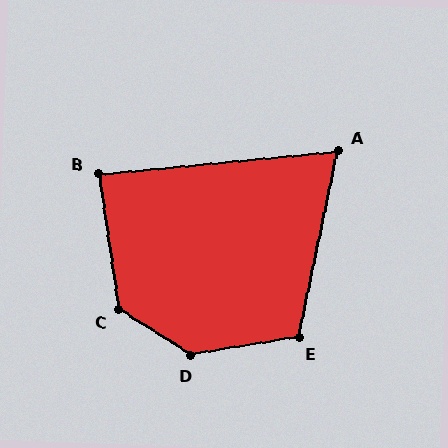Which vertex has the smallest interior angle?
A, at approximately 73 degrees.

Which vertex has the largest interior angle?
D, at approximately 138 degrees.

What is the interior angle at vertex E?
Approximately 112 degrees (obtuse).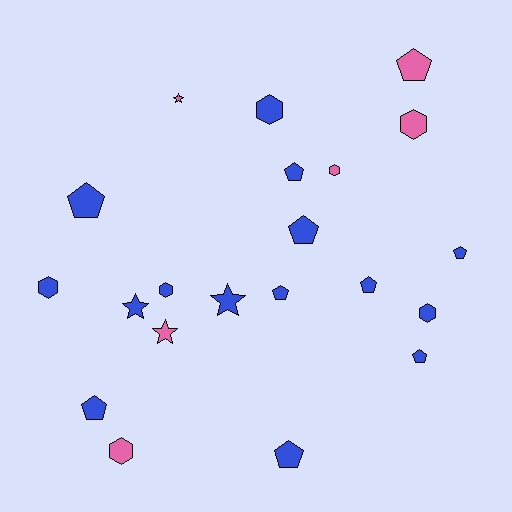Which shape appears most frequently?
Pentagon, with 10 objects.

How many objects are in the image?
There are 21 objects.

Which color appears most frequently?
Blue, with 15 objects.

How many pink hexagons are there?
There are 3 pink hexagons.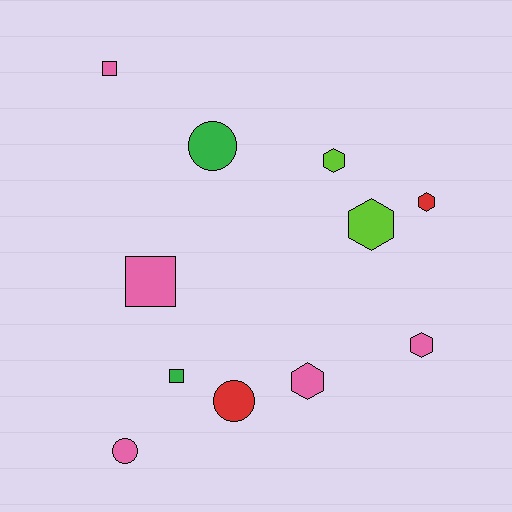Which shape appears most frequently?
Hexagon, with 5 objects.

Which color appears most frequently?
Pink, with 5 objects.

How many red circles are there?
There is 1 red circle.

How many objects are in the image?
There are 11 objects.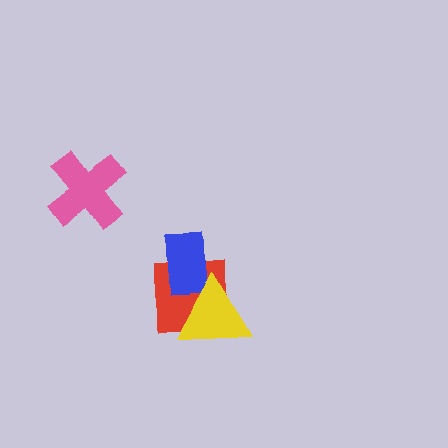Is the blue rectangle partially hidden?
Yes, it is partially covered by another shape.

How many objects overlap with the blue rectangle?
2 objects overlap with the blue rectangle.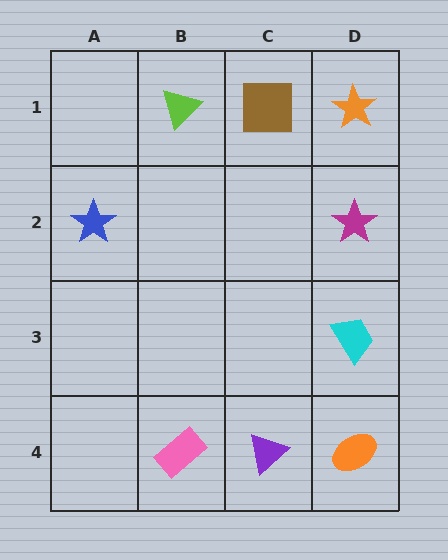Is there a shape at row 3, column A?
No, that cell is empty.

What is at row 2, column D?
A magenta star.